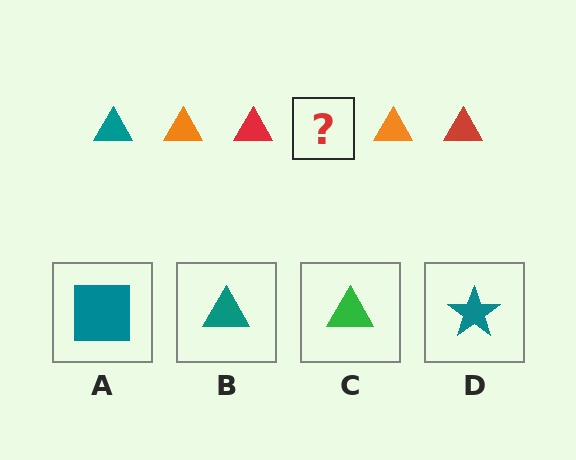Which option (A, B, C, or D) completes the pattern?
B.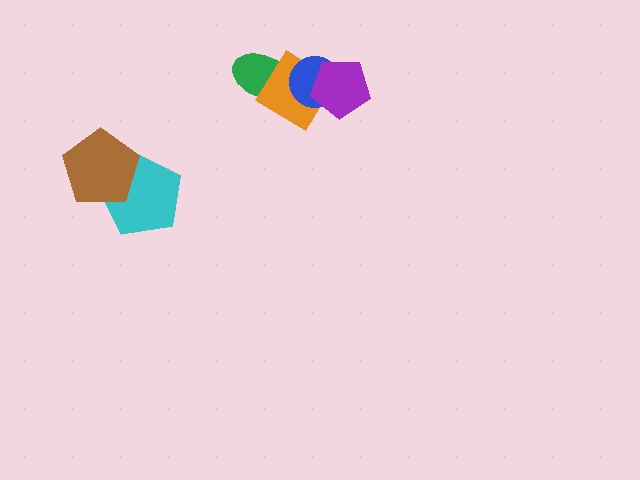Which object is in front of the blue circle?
The purple pentagon is in front of the blue circle.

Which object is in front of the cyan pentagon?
The brown pentagon is in front of the cyan pentagon.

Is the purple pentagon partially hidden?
No, no other shape covers it.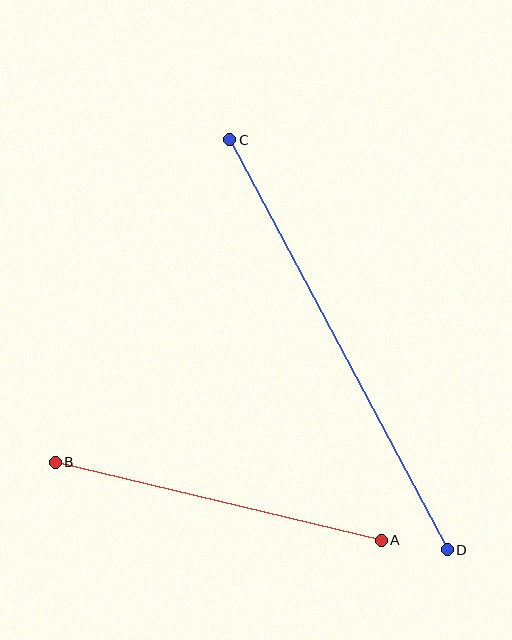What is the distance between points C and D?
The distance is approximately 464 pixels.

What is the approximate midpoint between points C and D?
The midpoint is at approximately (338, 345) pixels.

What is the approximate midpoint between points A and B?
The midpoint is at approximately (218, 501) pixels.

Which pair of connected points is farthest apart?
Points C and D are farthest apart.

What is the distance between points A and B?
The distance is approximately 335 pixels.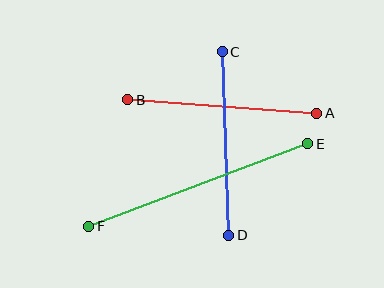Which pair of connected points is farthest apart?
Points E and F are farthest apart.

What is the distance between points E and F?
The distance is approximately 234 pixels.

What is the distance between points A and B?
The distance is approximately 189 pixels.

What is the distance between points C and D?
The distance is approximately 184 pixels.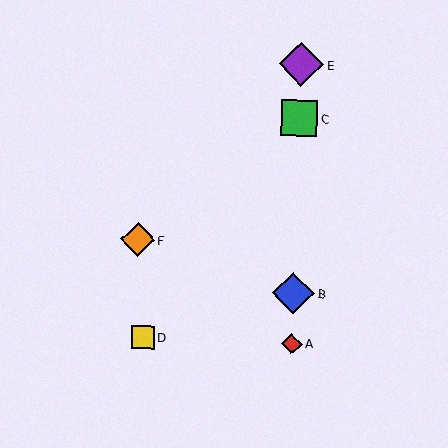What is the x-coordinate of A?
Object A is at x≈291.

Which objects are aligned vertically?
Objects A, B, C, E are aligned vertically.